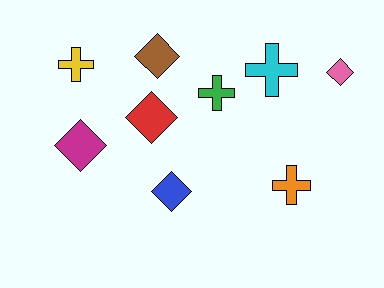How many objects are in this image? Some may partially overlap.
There are 9 objects.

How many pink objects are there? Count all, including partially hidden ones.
There is 1 pink object.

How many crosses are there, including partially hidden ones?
There are 4 crosses.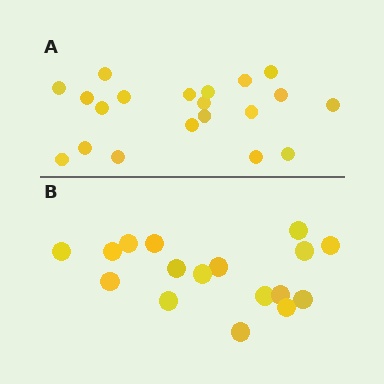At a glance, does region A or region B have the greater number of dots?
Region A (the top region) has more dots.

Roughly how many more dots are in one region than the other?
Region A has just a few more — roughly 2 or 3 more dots than region B.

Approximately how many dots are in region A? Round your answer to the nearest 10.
About 20 dots.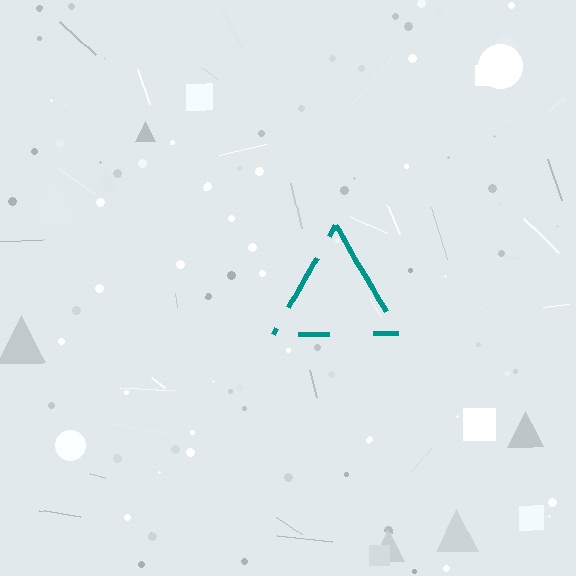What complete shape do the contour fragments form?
The contour fragments form a triangle.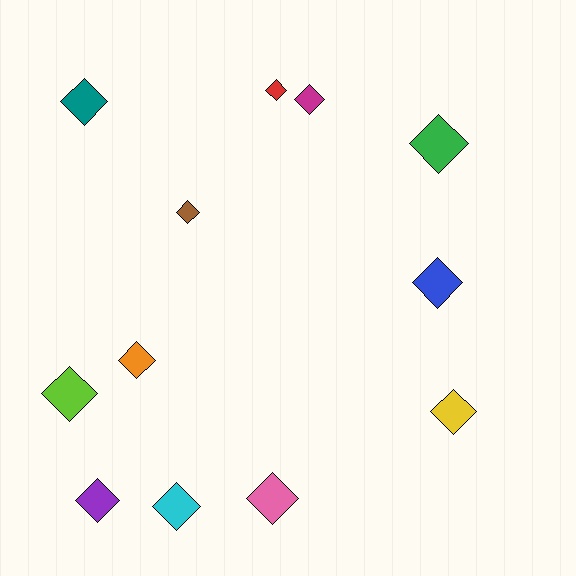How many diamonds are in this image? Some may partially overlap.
There are 12 diamonds.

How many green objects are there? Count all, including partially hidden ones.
There is 1 green object.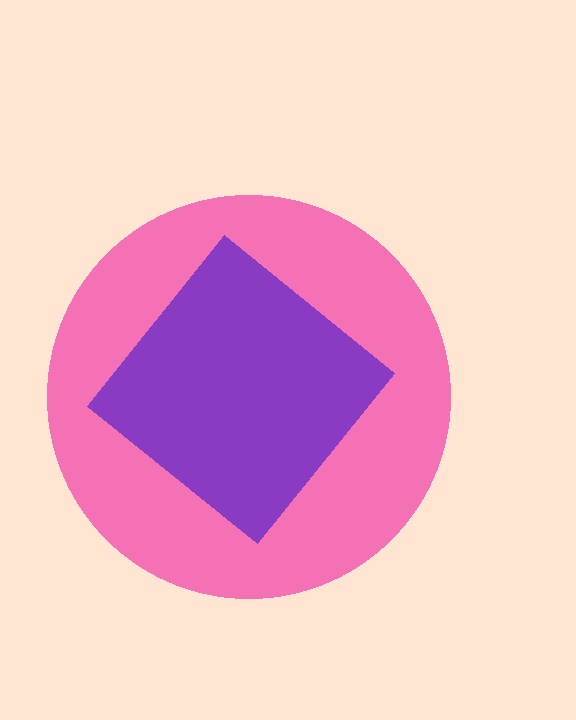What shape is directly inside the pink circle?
The purple diamond.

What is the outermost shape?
The pink circle.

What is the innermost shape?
The purple diamond.